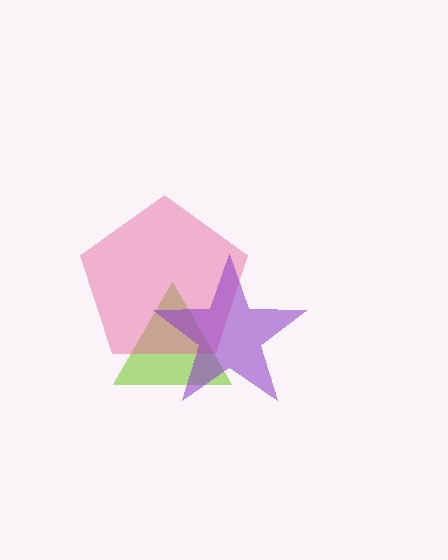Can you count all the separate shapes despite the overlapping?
Yes, there are 3 separate shapes.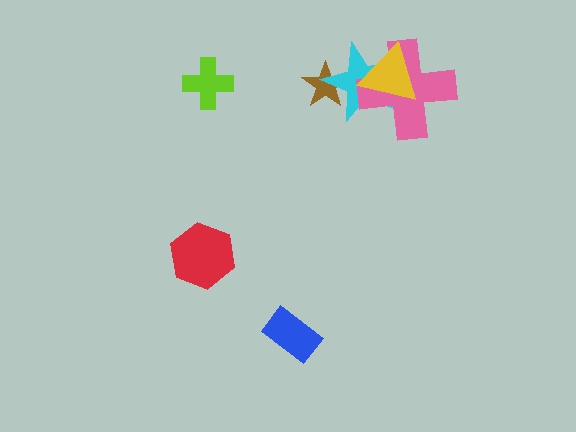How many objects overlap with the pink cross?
2 objects overlap with the pink cross.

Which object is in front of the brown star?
The cyan star is in front of the brown star.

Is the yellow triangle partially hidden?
No, no other shape covers it.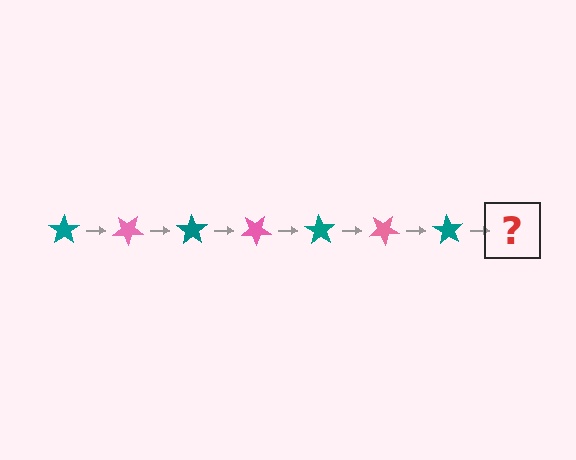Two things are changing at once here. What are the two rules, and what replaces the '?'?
The two rules are that it rotates 35 degrees each step and the color cycles through teal and pink. The '?' should be a pink star, rotated 245 degrees from the start.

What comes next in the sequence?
The next element should be a pink star, rotated 245 degrees from the start.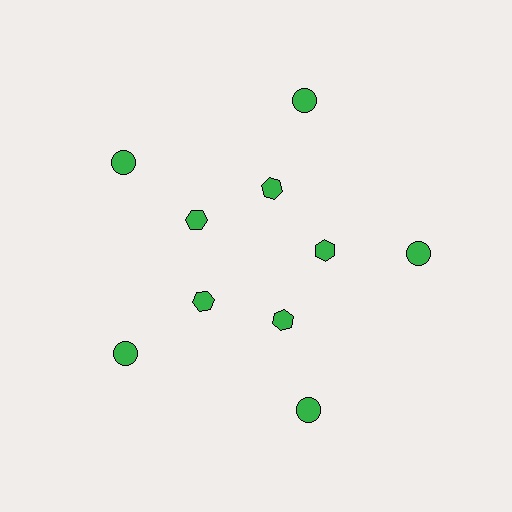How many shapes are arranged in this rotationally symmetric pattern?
There are 10 shapes, arranged in 5 groups of 2.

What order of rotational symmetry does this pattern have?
This pattern has 5-fold rotational symmetry.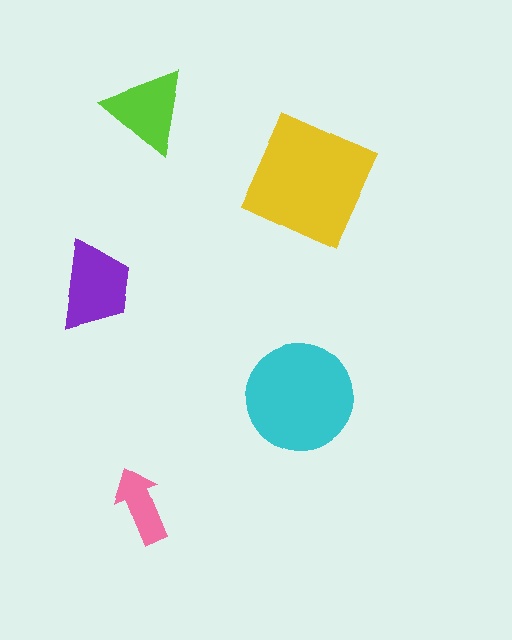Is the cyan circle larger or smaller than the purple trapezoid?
Larger.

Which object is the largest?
The yellow square.